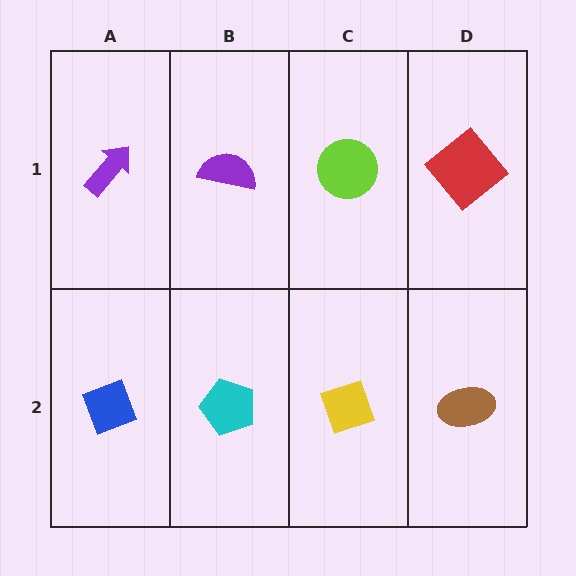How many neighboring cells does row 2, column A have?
2.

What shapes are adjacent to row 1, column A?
A blue diamond (row 2, column A), a purple semicircle (row 1, column B).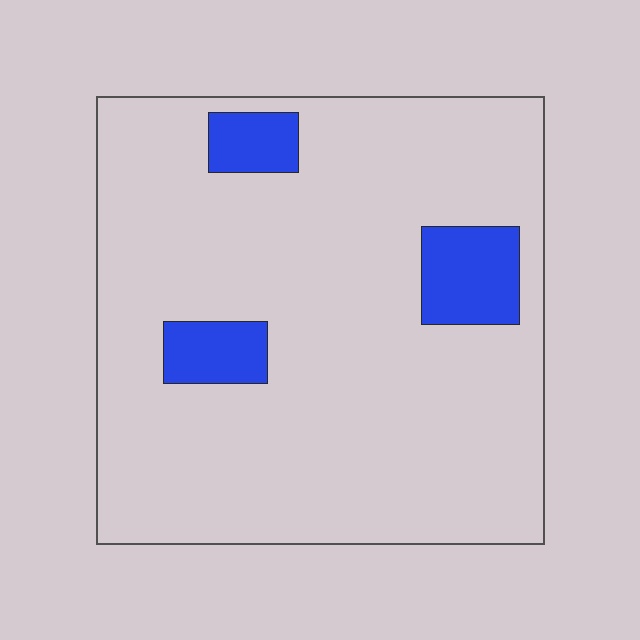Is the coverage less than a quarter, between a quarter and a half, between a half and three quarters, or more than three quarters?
Less than a quarter.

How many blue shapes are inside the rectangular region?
3.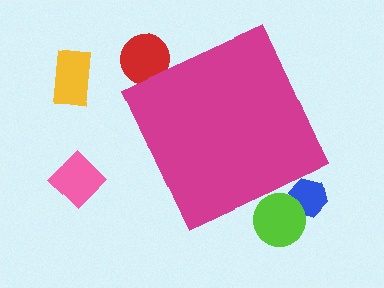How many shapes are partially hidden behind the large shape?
3 shapes are partially hidden.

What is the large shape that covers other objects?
A magenta diamond.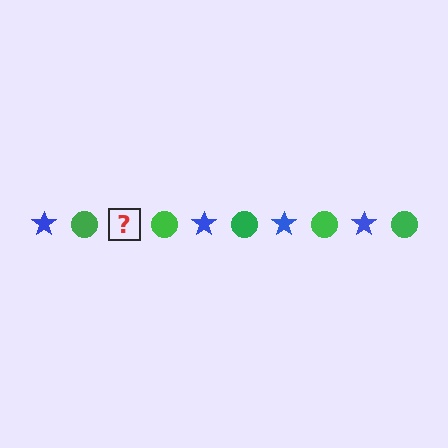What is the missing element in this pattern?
The missing element is a blue star.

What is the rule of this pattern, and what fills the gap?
The rule is that the pattern alternates between blue star and green circle. The gap should be filled with a blue star.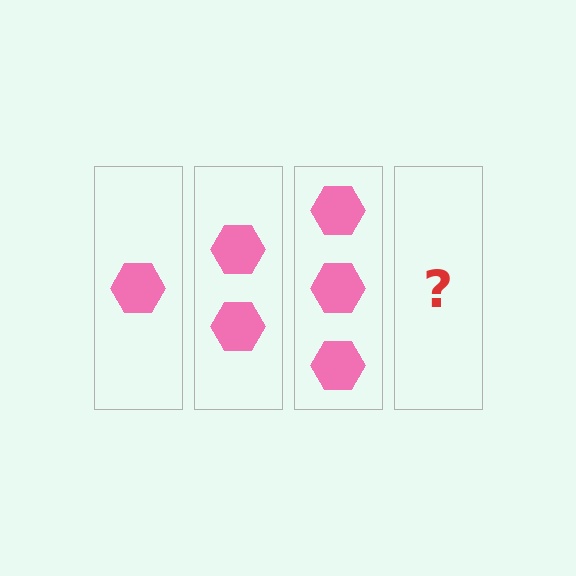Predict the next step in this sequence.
The next step is 4 hexagons.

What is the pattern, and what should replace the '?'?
The pattern is that each step adds one more hexagon. The '?' should be 4 hexagons.